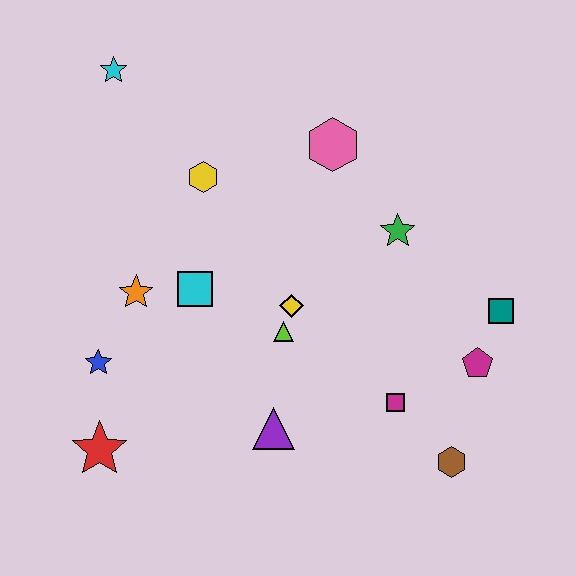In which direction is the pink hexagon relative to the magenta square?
The pink hexagon is above the magenta square.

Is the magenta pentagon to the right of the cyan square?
Yes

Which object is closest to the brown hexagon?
The magenta square is closest to the brown hexagon.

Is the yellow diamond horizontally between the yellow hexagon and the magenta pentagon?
Yes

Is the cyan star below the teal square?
No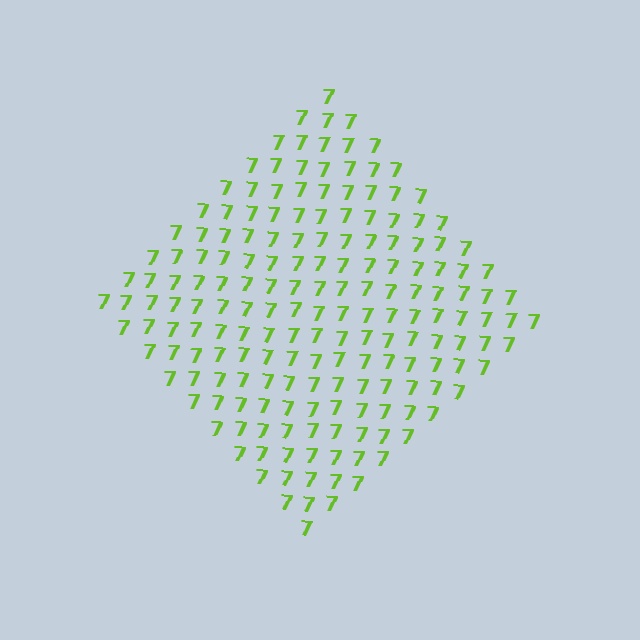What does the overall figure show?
The overall figure shows a diamond.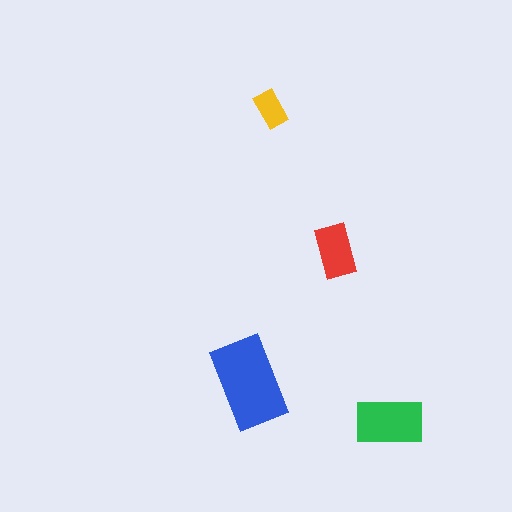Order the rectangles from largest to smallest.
the blue one, the green one, the red one, the yellow one.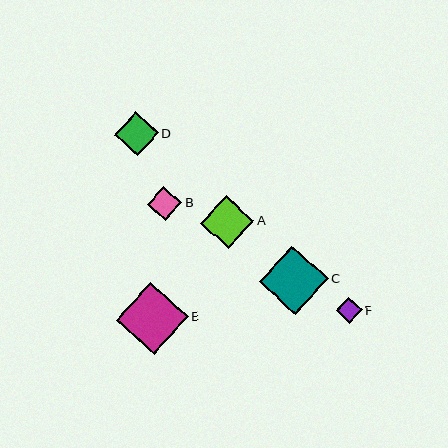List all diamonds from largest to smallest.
From largest to smallest: E, C, A, D, B, F.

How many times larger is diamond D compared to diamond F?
Diamond D is approximately 1.7 times the size of diamond F.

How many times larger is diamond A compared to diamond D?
Diamond A is approximately 1.2 times the size of diamond D.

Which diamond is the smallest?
Diamond F is the smallest with a size of approximately 26 pixels.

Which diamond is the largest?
Diamond E is the largest with a size of approximately 72 pixels.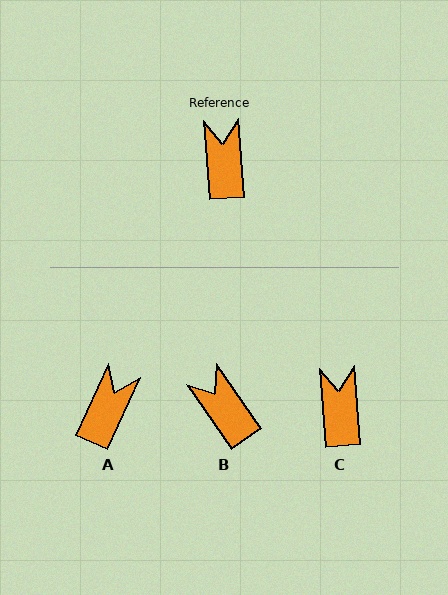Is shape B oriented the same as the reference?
No, it is off by about 31 degrees.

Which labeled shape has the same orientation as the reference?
C.